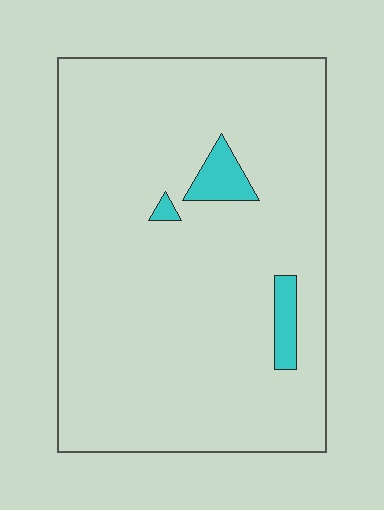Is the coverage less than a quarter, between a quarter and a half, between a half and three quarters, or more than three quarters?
Less than a quarter.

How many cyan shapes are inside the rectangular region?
3.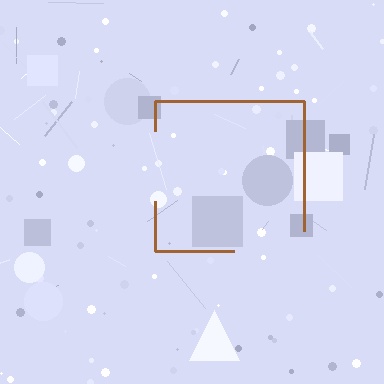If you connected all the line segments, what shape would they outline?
They would outline a square.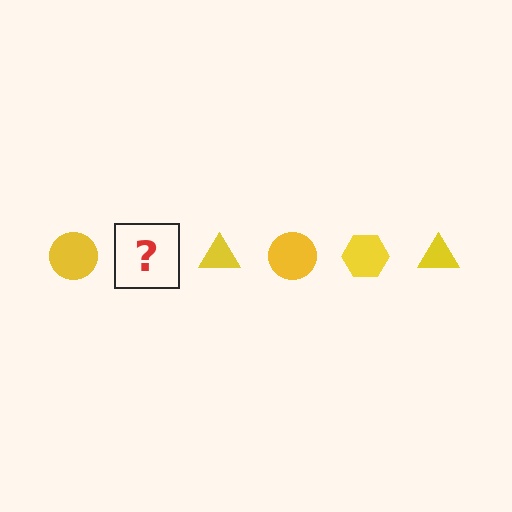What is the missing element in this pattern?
The missing element is a yellow hexagon.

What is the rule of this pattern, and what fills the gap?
The rule is that the pattern cycles through circle, hexagon, triangle shapes in yellow. The gap should be filled with a yellow hexagon.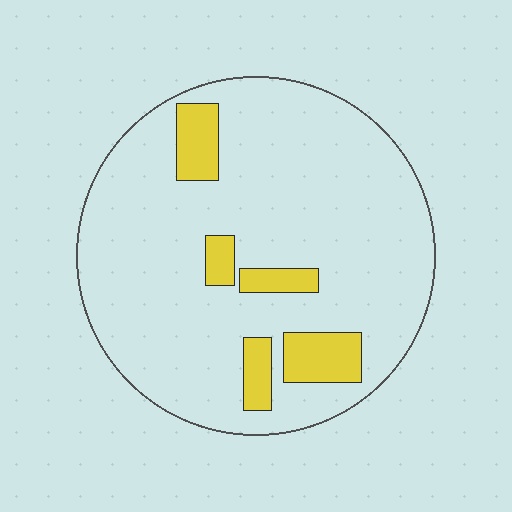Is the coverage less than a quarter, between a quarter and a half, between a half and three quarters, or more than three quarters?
Less than a quarter.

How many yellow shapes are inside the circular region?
5.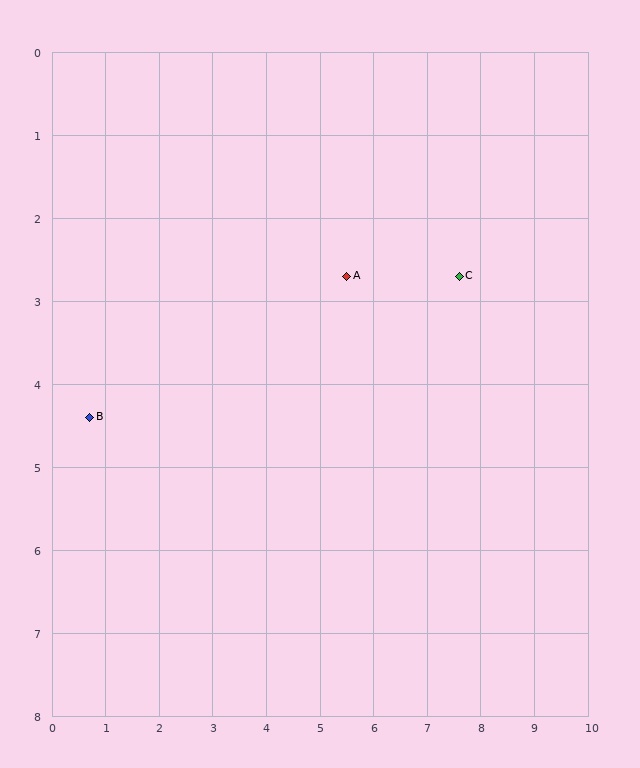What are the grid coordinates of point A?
Point A is at approximately (5.5, 2.7).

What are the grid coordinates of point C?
Point C is at approximately (7.6, 2.7).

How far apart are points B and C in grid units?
Points B and C are about 7.1 grid units apart.